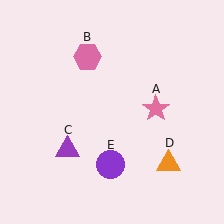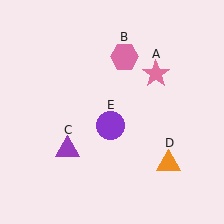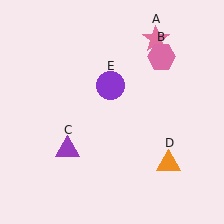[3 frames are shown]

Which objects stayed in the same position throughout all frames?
Purple triangle (object C) and orange triangle (object D) remained stationary.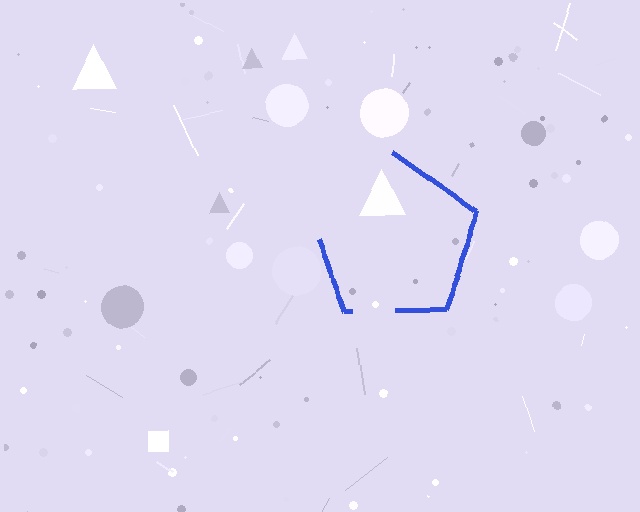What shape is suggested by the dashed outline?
The dashed outline suggests a pentagon.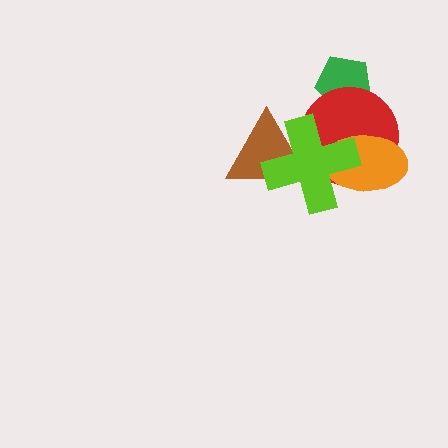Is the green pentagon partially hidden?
Yes, it is partially covered by another shape.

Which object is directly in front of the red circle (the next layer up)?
The orange ellipse is directly in front of the red circle.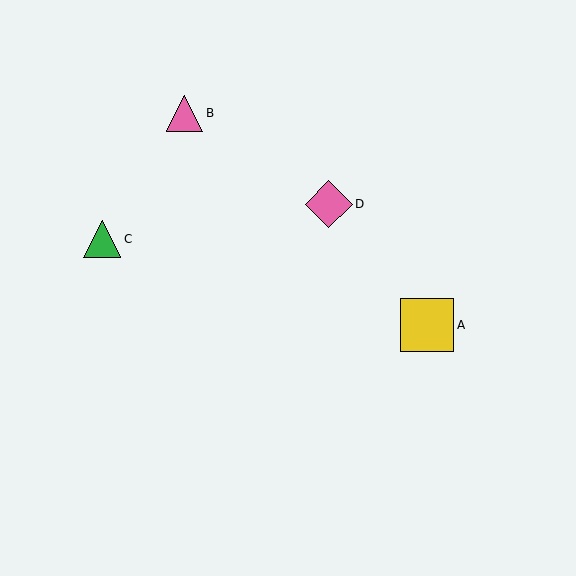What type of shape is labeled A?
Shape A is a yellow square.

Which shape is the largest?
The yellow square (labeled A) is the largest.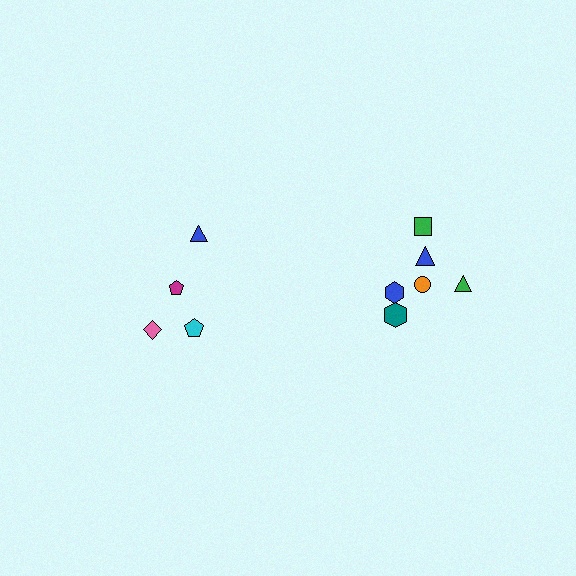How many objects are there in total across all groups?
There are 10 objects.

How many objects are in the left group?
There are 4 objects.